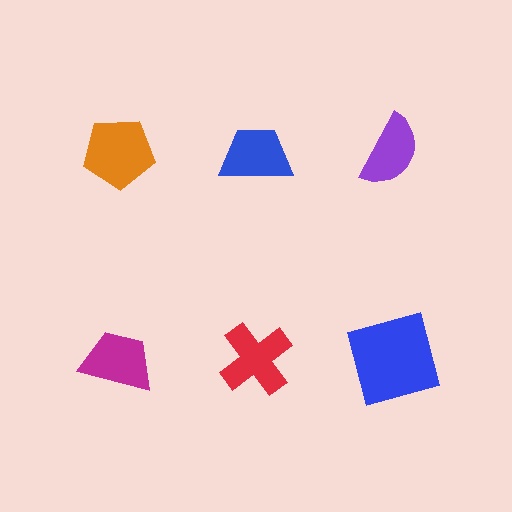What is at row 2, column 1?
A magenta trapezoid.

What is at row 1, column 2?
A blue trapezoid.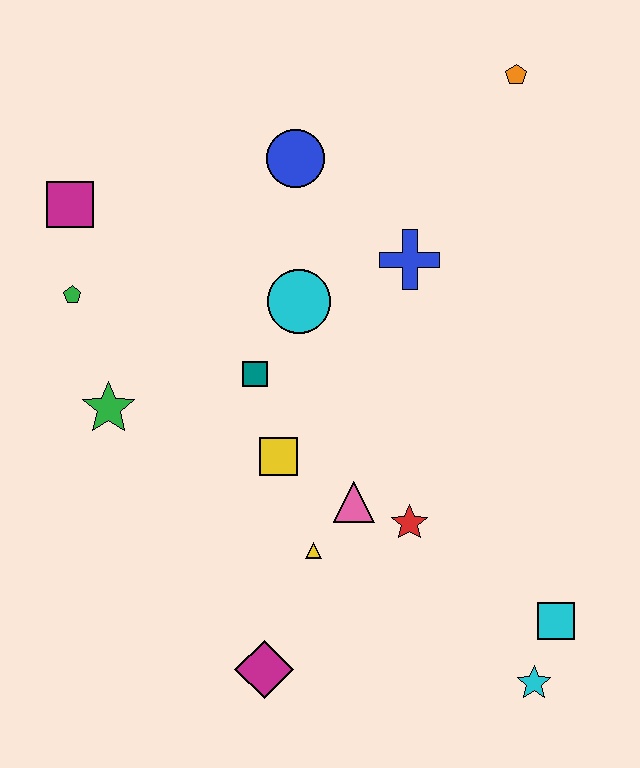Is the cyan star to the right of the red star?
Yes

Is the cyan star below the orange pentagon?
Yes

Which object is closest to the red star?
The pink triangle is closest to the red star.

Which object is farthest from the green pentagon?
The cyan star is farthest from the green pentagon.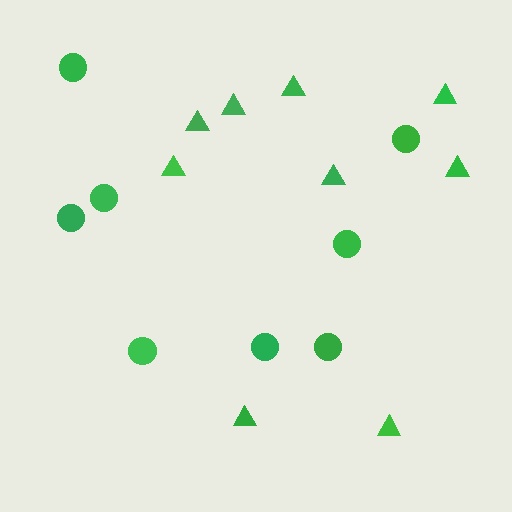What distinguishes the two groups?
There are 2 groups: one group of circles (8) and one group of triangles (9).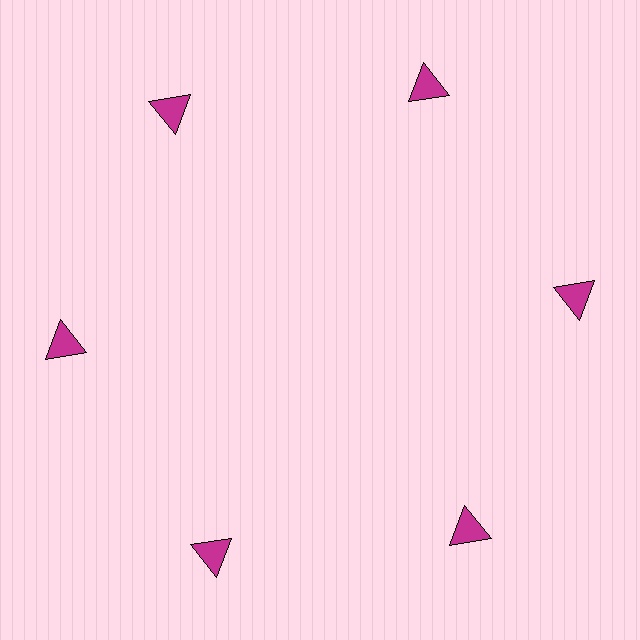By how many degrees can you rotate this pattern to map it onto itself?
The pattern maps onto itself every 60 degrees of rotation.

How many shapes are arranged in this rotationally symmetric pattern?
There are 6 shapes, arranged in 6 groups of 1.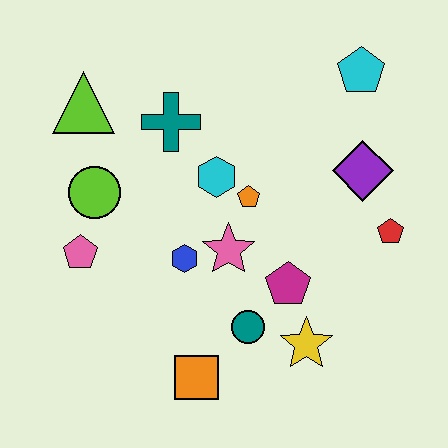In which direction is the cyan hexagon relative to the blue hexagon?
The cyan hexagon is above the blue hexagon.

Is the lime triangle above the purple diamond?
Yes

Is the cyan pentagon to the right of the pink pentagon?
Yes